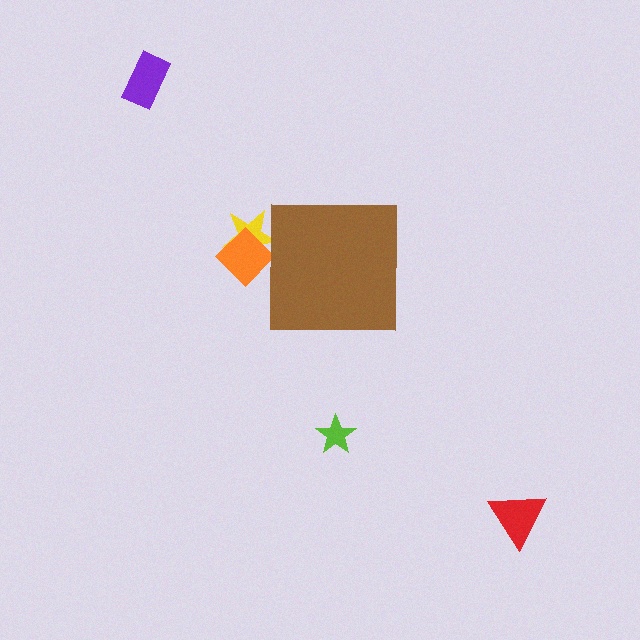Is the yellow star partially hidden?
Yes, the yellow star is partially hidden behind the brown square.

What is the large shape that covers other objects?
A brown square.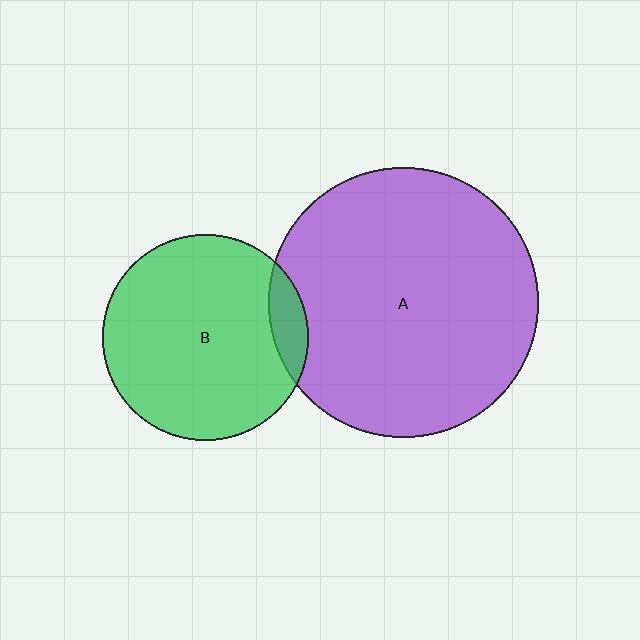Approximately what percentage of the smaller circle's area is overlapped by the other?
Approximately 10%.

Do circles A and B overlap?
Yes.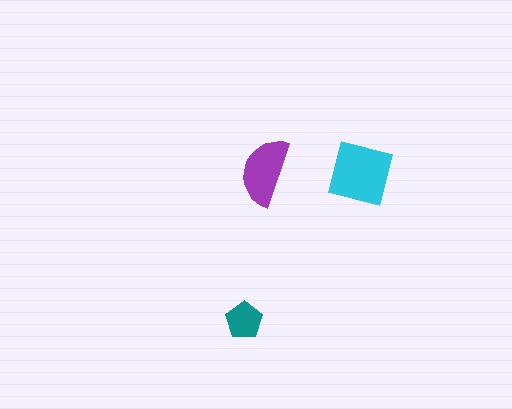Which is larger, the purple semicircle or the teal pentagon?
The purple semicircle.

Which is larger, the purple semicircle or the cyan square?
The cyan square.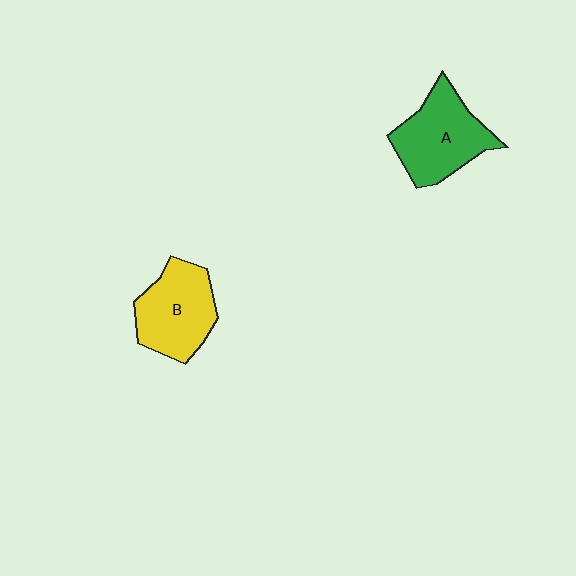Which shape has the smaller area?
Shape B (yellow).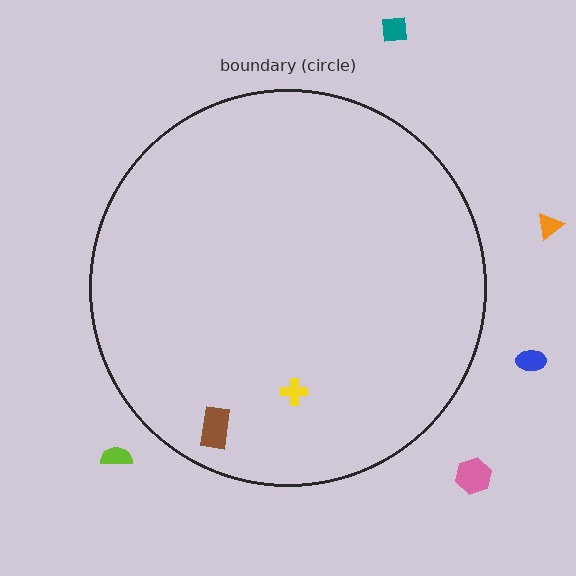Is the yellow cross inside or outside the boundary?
Inside.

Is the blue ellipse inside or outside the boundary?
Outside.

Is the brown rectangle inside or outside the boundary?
Inside.